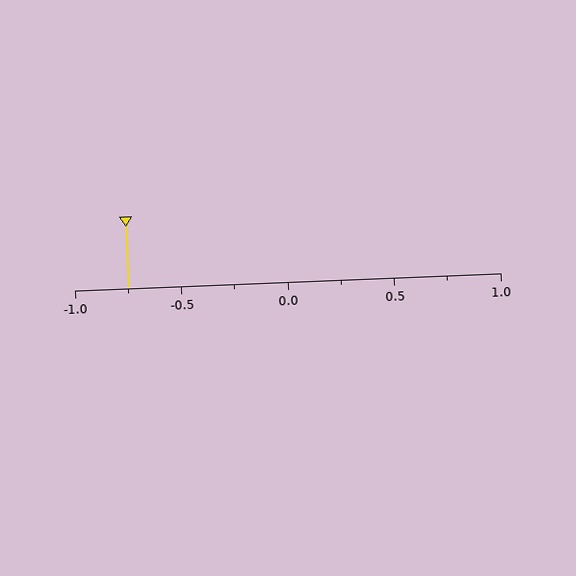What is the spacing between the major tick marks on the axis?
The major ticks are spaced 0.5 apart.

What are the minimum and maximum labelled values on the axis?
The axis runs from -1.0 to 1.0.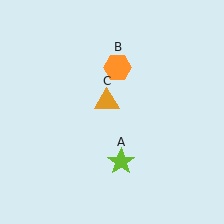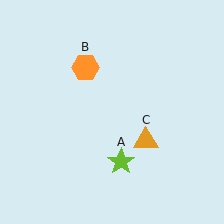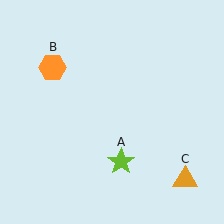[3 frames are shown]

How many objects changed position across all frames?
2 objects changed position: orange hexagon (object B), orange triangle (object C).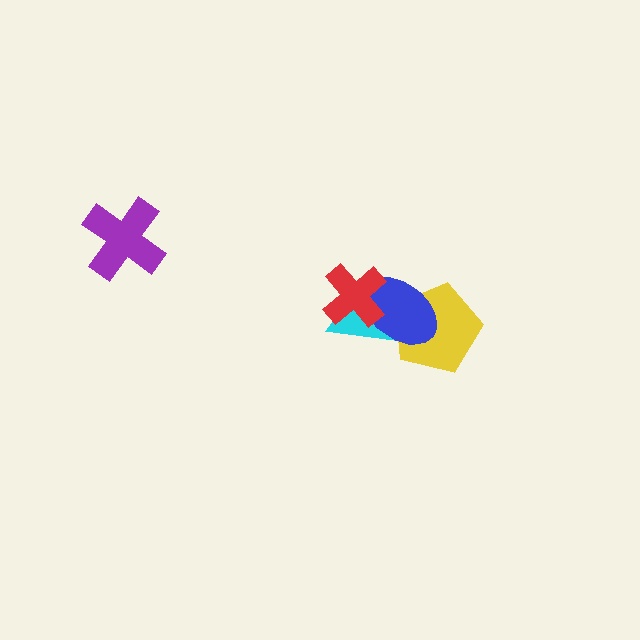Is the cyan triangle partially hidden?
Yes, it is partially covered by another shape.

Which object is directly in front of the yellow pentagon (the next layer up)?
The cyan triangle is directly in front of the yellow pentagon.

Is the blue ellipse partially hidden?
Yes, it is partially covered by another shape.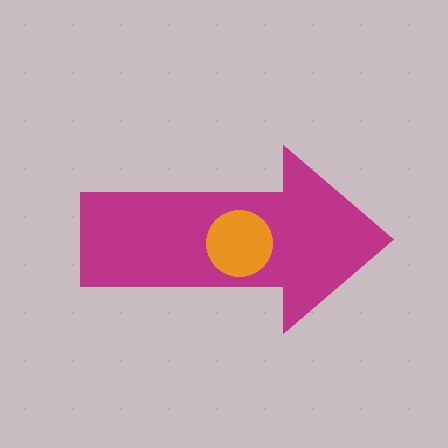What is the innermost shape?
The orange circle.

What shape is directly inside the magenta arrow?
The orange circle.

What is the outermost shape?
The magenta arrow.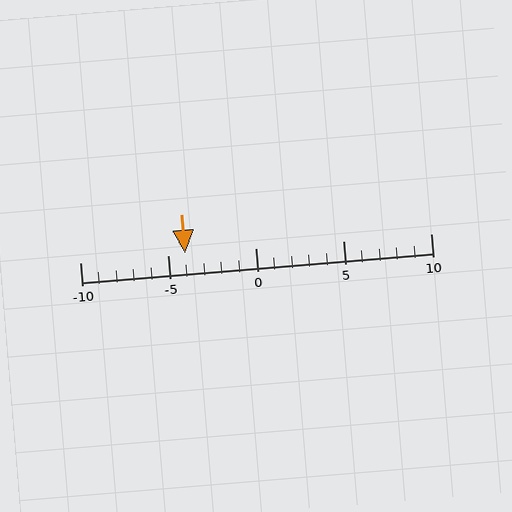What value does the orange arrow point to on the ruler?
The orange arrow points to approximately -4.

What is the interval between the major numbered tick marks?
The major tick marks are spaced 5 units apart.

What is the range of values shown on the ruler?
The ruler shows values from -10 to 10.